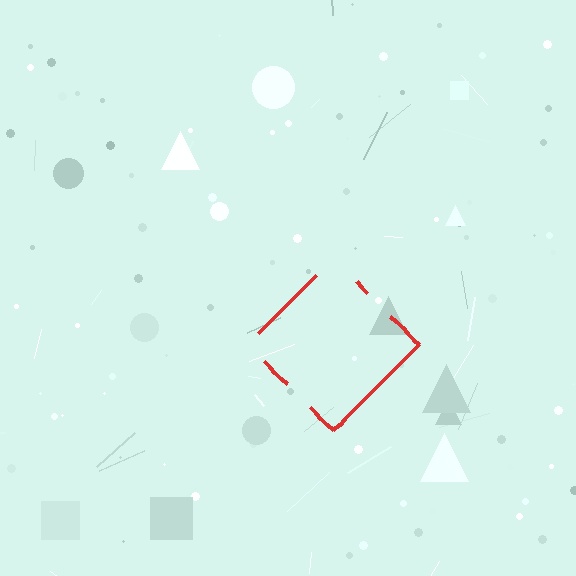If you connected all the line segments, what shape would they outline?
They would outline a diamond.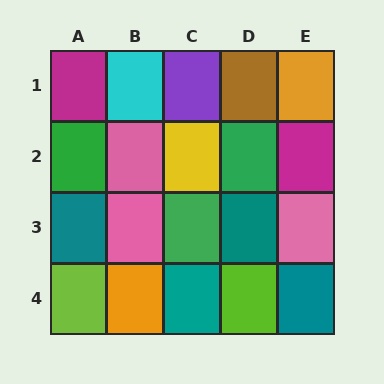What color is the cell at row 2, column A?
Green.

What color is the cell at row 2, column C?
Yellow.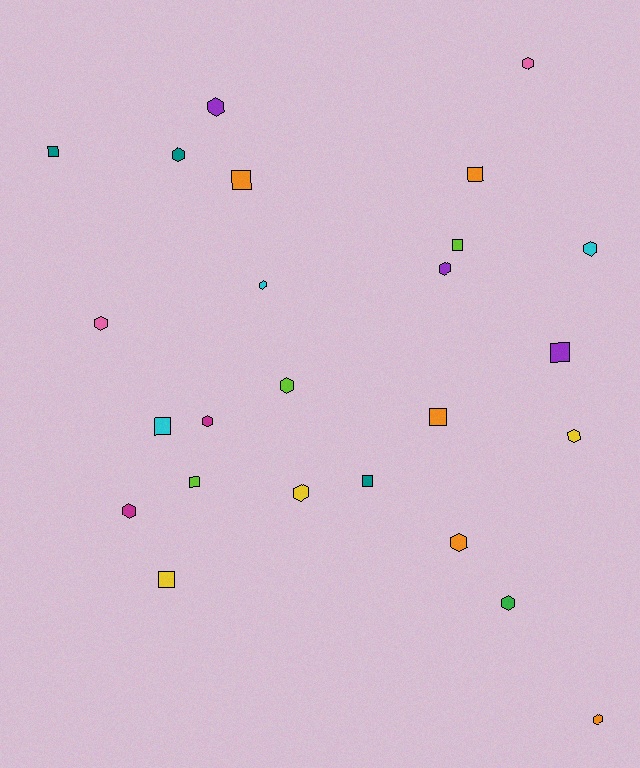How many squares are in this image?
There are 10 squares.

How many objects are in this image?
There are 25 objects.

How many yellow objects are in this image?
There are 3 yellow objects.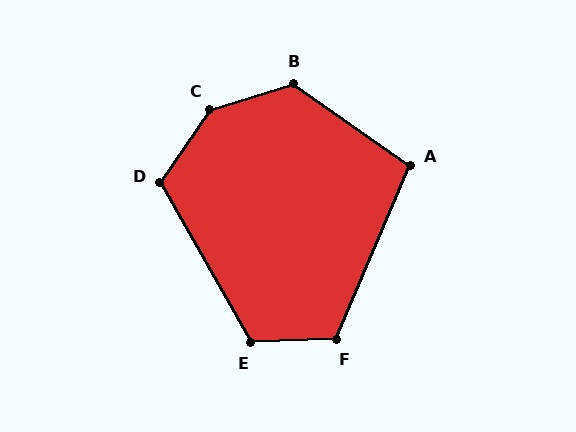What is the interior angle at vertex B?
Approximately 128 degrees (obtuse).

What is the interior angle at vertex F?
Approximately 115 degrees (obtuse).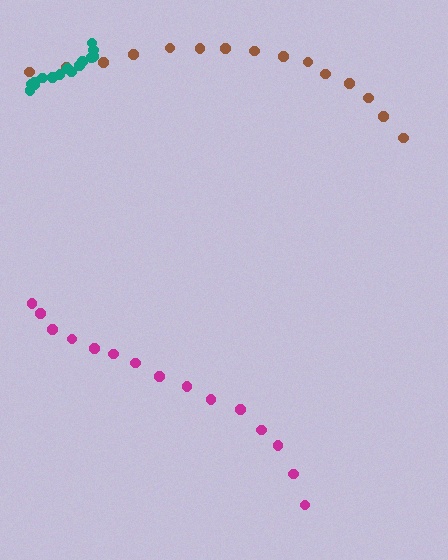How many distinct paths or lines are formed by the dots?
There are 3 distinct paths.